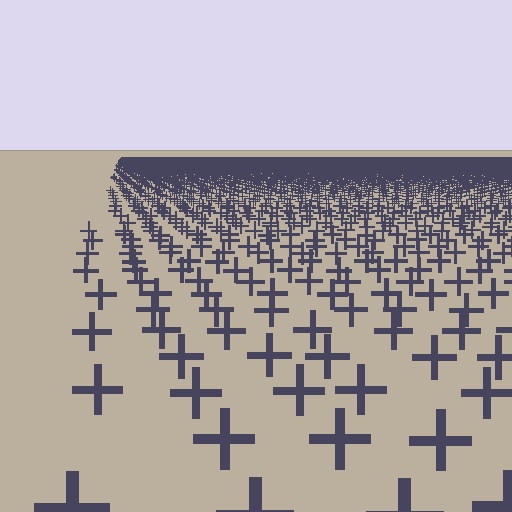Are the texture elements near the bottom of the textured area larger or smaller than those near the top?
Larger. Near the bottom, elements are closer to the viewer and appear at a bigger on-screen size.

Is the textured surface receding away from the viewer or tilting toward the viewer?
The surface is receding away from the viewer. Texture elements get smaller and denser toward the top.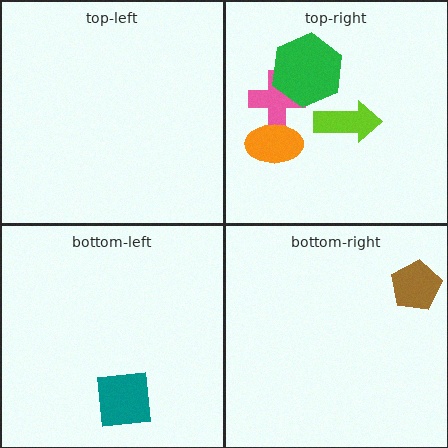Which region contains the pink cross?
The top-right region.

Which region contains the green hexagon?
The top-right region.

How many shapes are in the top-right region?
4.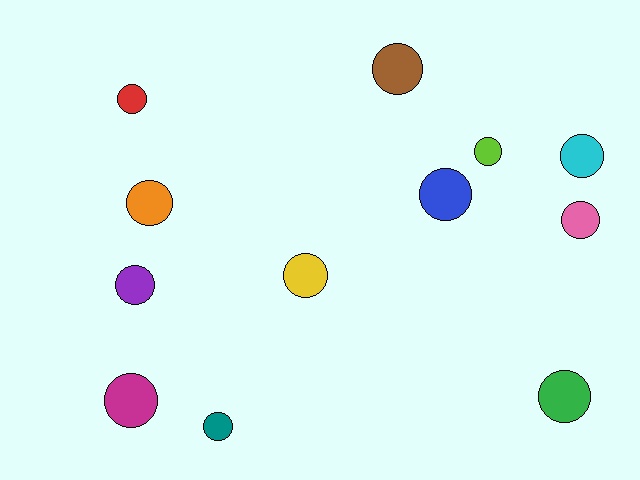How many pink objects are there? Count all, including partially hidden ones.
There is 1 pink object.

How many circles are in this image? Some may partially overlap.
There are 12 circles.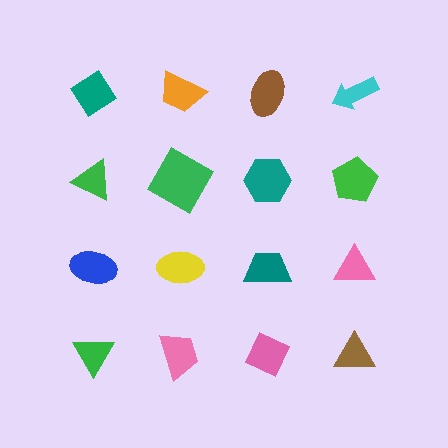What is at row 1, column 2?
An orange trapezoid.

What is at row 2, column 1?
A green triangle.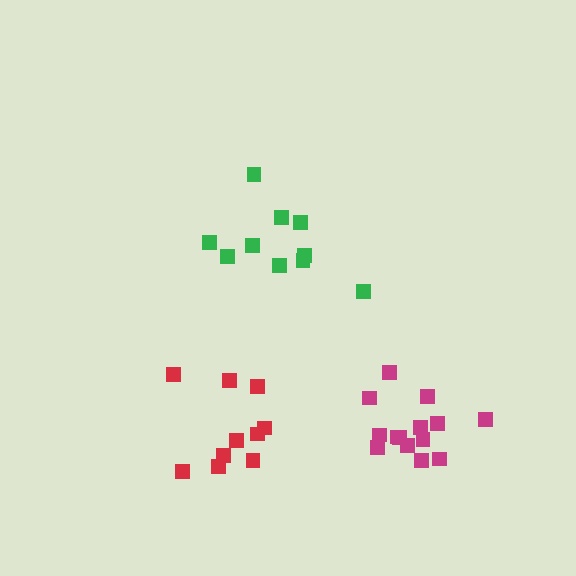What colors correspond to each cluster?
The clusters are colored: green, magenta, red.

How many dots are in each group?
Group 1: 10 dots, Group 2: 14 dots, Group 3: 10 dots (34 total).